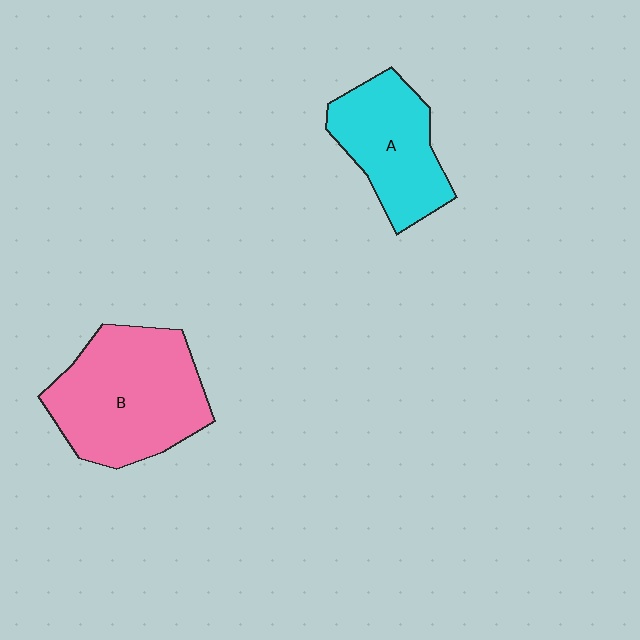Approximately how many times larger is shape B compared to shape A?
Approximately 1.5 times.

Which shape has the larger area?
Shape B (pink).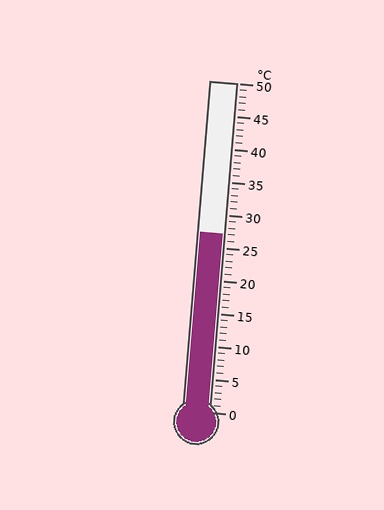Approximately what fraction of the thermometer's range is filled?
The thermometer is filled to approximately 55% of its range.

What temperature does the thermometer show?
The thermometer shows approximately 27°C.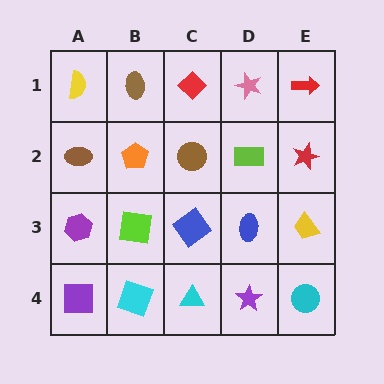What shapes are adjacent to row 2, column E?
A red arrow (row 1, column E), a yellow trapezoid (row 3, column E), a lime rectangle (row 2, column D).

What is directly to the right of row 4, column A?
A cyan square.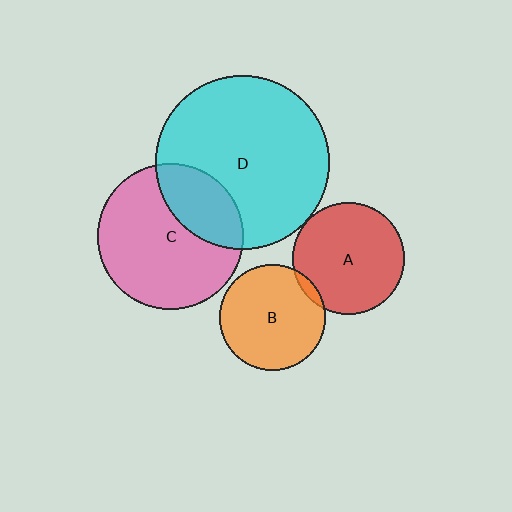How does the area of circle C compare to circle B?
Approximately 1.9 times.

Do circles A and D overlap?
Yes.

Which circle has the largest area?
Circle D (cyan).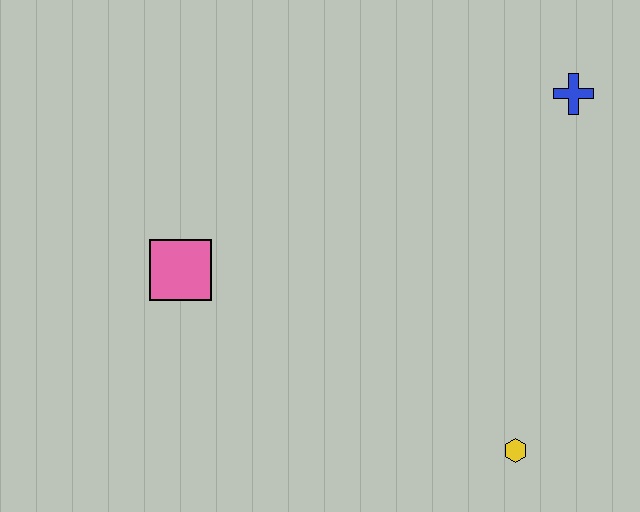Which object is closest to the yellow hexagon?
The blue cross is closest to the yellow hexagon.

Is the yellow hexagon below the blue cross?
Yes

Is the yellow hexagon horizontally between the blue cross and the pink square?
Yes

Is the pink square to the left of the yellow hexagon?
Yes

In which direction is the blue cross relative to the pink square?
The blue cross is to the right of the pink square.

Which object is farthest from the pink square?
The blue cross is farthest from the pink square.